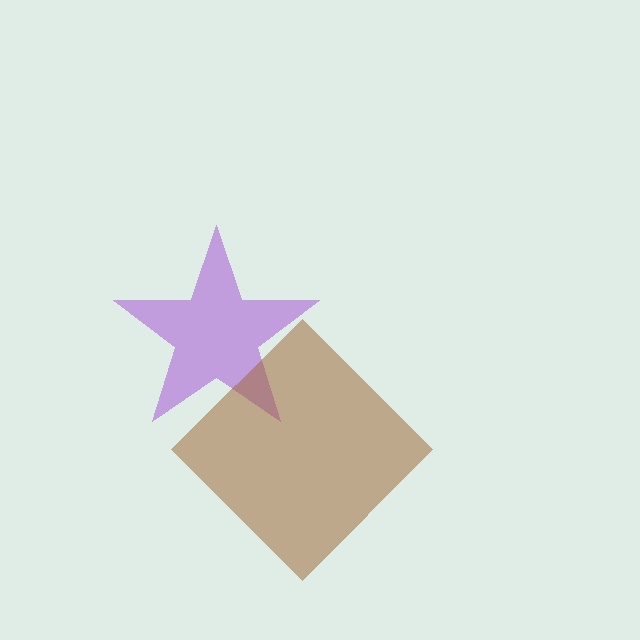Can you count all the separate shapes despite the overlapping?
Yes, there are 2 separate shapes.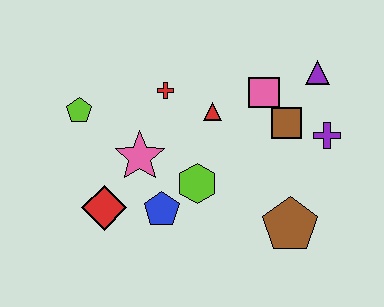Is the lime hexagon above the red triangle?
No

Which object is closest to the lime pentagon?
The pink star is closest to the lime pentagon.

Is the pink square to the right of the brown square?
No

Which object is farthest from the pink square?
The red diamond is farthest from the pink square.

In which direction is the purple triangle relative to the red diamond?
The purple triangle is to the right of the red diamond.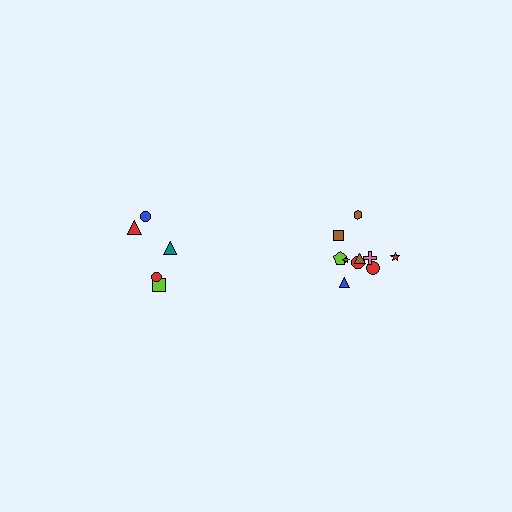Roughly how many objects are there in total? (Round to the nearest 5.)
Roughly 15 objects in total.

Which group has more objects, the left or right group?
The right group.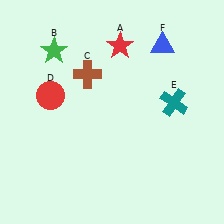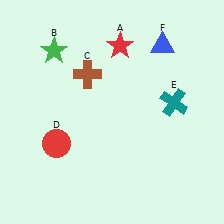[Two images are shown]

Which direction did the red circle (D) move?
The red circle (D) moved down.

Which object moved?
The red circle (D) moved down.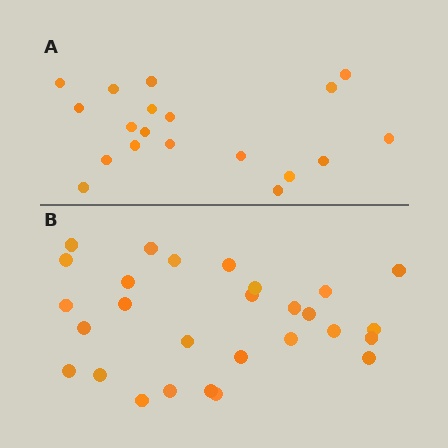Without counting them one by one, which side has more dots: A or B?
Region B (the bottom region) has more dots.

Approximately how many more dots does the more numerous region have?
Region B has roughly 8 or so more dots than region A.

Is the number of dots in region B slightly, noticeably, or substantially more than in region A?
Region B has substantially more. The ratio is roughly 1.5 to 1.